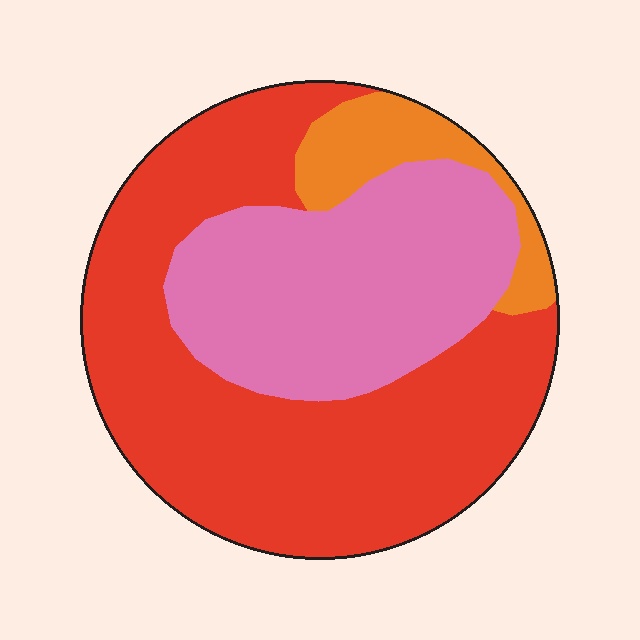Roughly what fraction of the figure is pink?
Pink takes up about one third (1/3) of the figure.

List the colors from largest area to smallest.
From largest to smallest: red, pink, orange.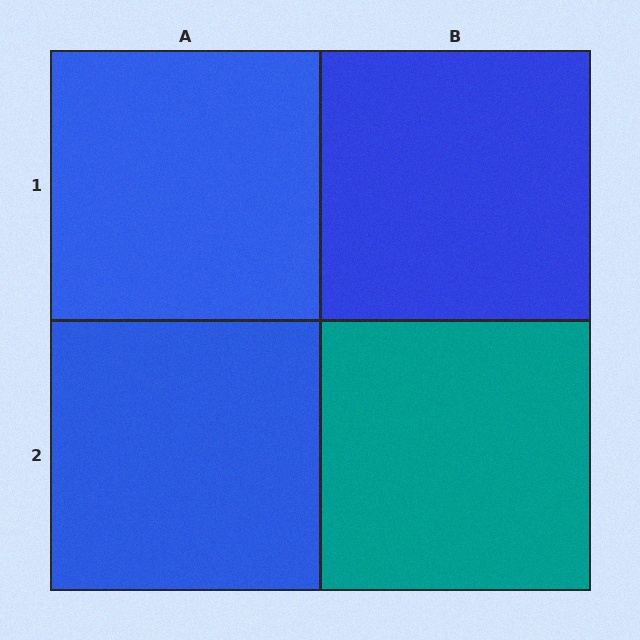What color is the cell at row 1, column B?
Blue.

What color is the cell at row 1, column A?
Blue.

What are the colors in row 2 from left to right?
Blue, teal.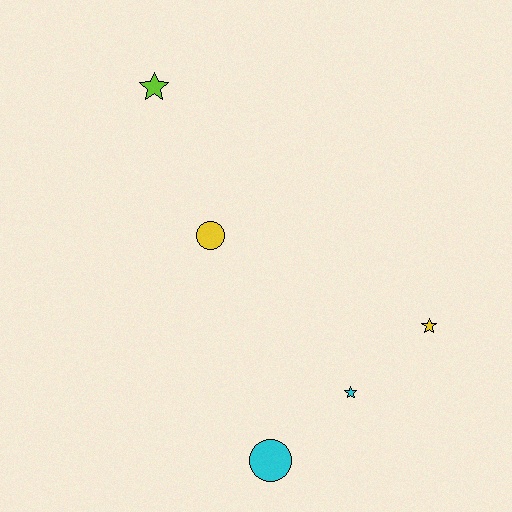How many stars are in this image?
There are 3 stars.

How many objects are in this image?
There are 5 objects.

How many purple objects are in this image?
There are no purple objects.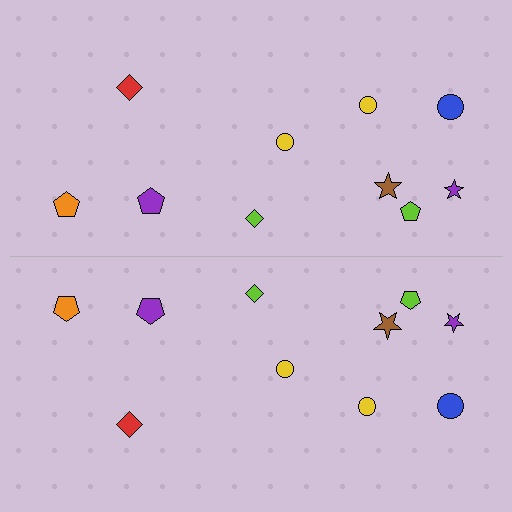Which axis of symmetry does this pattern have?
The pattern has a horizontal axis of symmetry running through the center of the image.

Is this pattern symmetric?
Yes, this pattern has bilateral (reflection) symmetry.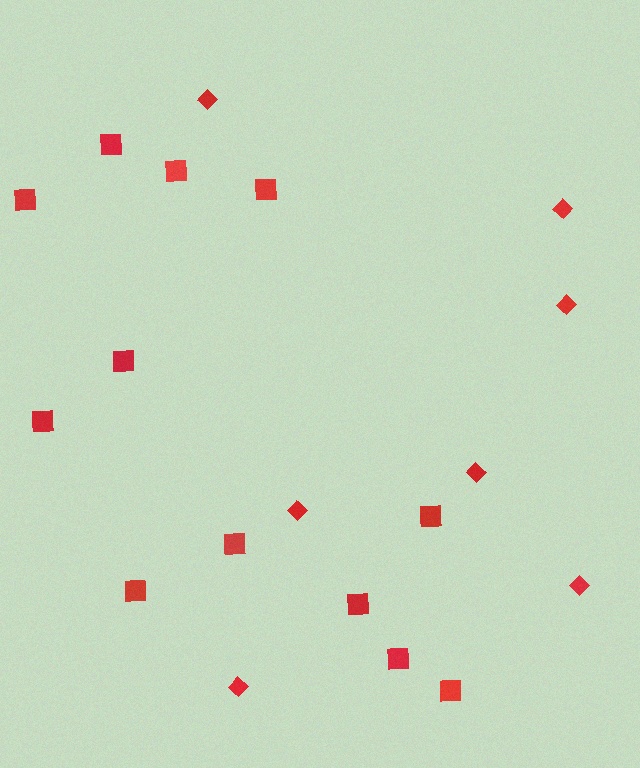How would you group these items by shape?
There are 2 groups: one group of squares (12) and one group of diamonds (7).